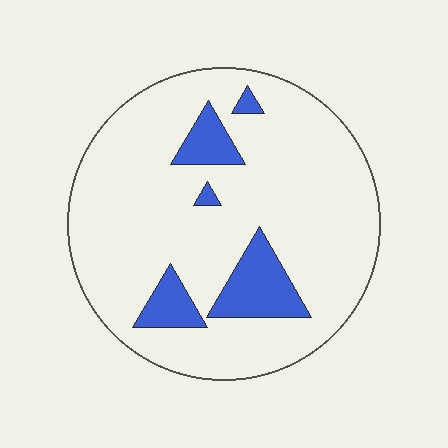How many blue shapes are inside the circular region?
5.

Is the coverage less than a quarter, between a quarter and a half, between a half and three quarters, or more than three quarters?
Less than a quarter.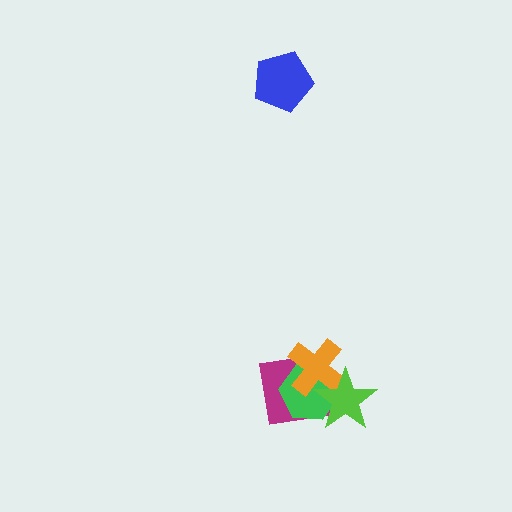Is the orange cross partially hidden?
Yes, it is partially covered by another shape.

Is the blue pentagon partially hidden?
No, no other shape covers it.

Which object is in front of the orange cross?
The lime star is in front of the orange cross.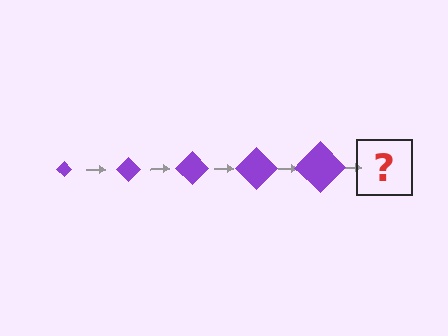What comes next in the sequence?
The next element should be a purple diamond, larger than the previous one.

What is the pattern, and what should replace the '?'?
The pattern is that the diamond gets progressively larger each step. The '?' should be a purple diamond, larger than the previous one.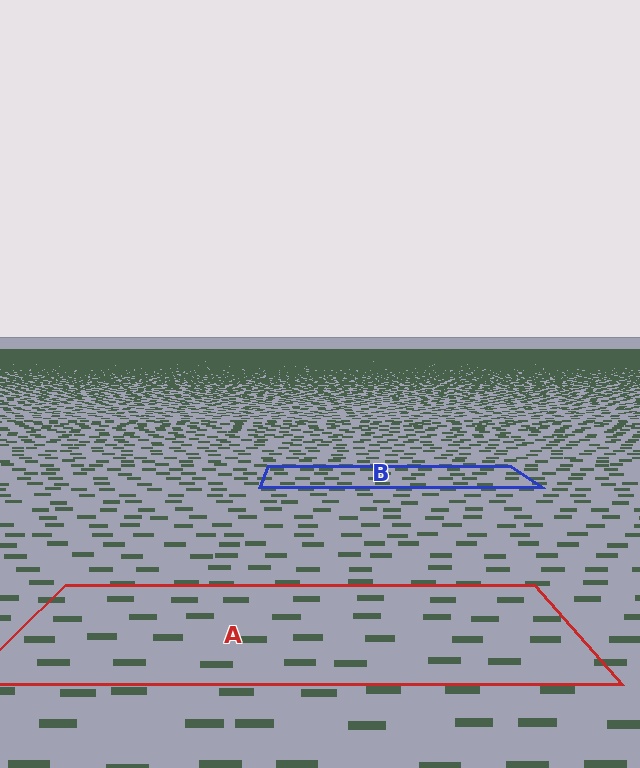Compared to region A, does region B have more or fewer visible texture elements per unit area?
Region B has more texture elements per unit area — they are packed more densely because it is farther away.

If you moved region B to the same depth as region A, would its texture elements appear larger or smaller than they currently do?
They would appear larger. At a closer depth, the same texture elements are projected at a bigger on-screen size.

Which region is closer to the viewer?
Region A is closer. The texture elements there are larger and more spread out.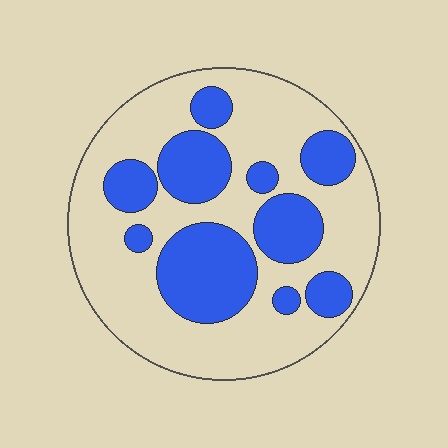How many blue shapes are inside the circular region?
10.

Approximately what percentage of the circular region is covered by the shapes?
Approximately 35%.